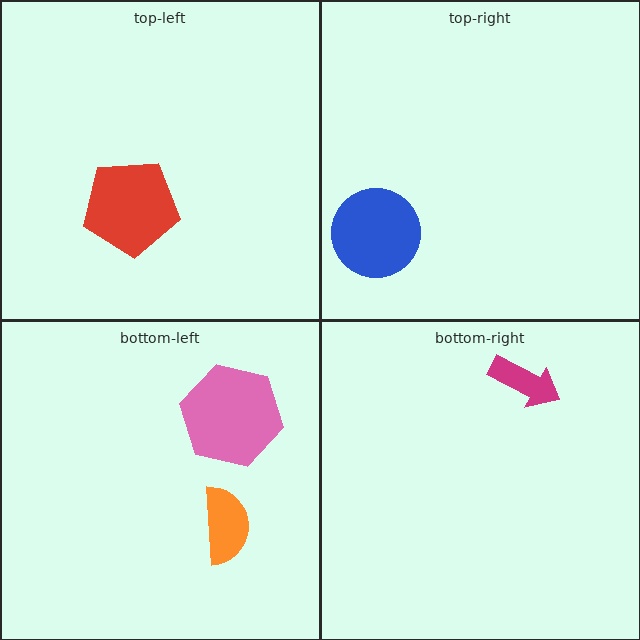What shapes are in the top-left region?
The red pentagon.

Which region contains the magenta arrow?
The bottom-right region.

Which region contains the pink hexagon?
The bottom-left region.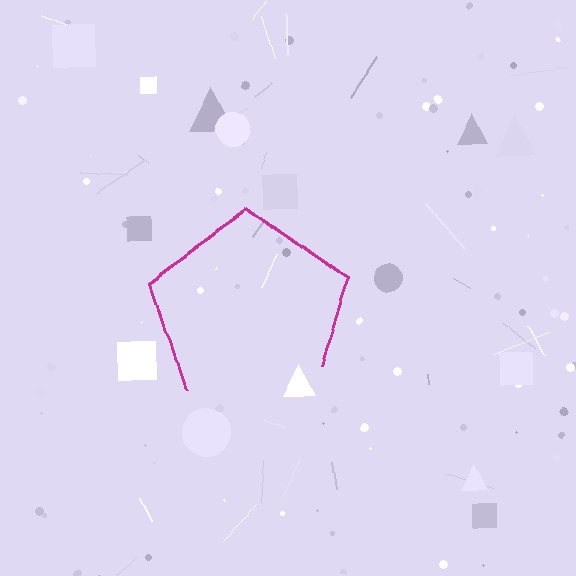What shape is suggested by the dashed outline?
The dashed outline suggests a pentagon.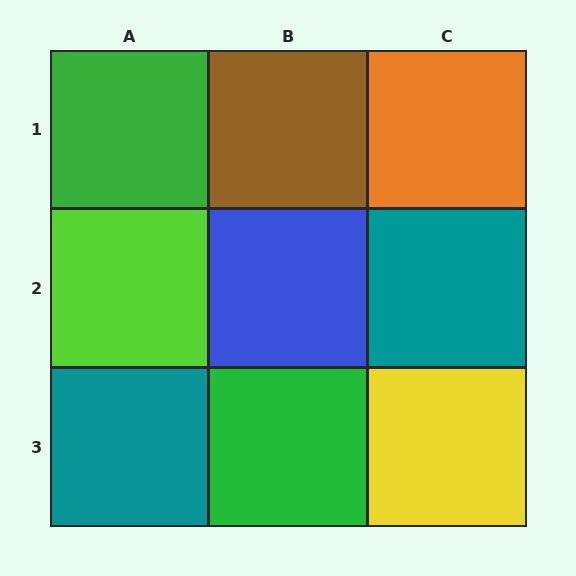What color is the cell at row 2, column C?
Teal.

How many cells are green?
2 cells are green.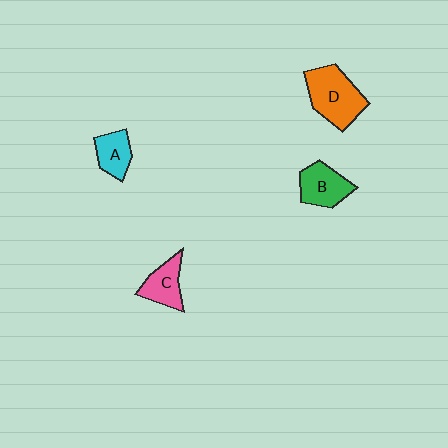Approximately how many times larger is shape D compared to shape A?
Approximately 1.9 times.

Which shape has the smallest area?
Shape A (cyan).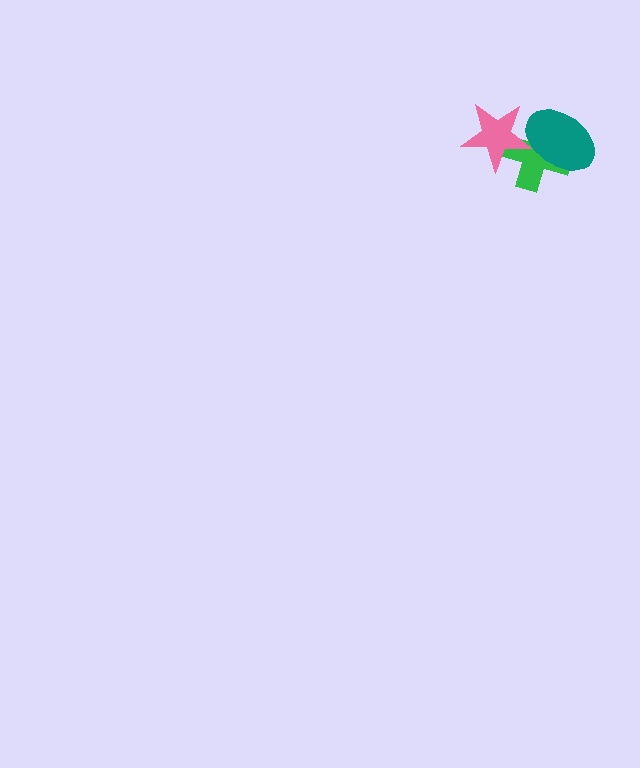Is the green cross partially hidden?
Yes, it is partially covered by another shape.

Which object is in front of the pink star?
The teal ellipse is in front of the pink star.